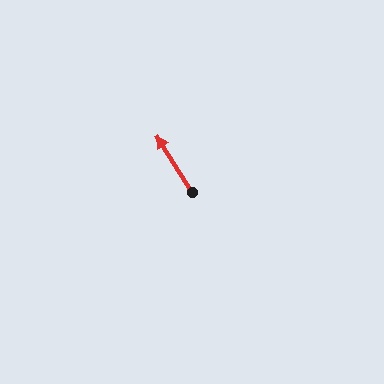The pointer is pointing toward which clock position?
Roughly 11 o'clock.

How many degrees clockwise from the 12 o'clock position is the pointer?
Approximately 328 degrees.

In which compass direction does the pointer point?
Northwest.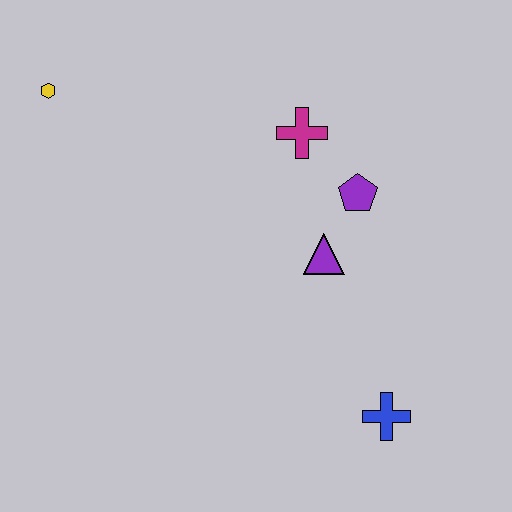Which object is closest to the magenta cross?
The purple pentagon is closest to the magenta cross.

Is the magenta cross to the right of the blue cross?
No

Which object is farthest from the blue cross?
The yellow hexagon is farthest from the blue cross.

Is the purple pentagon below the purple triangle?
No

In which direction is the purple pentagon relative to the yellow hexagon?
The purple pentagon is to the right of the yellow hexagon.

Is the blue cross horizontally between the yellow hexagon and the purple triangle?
No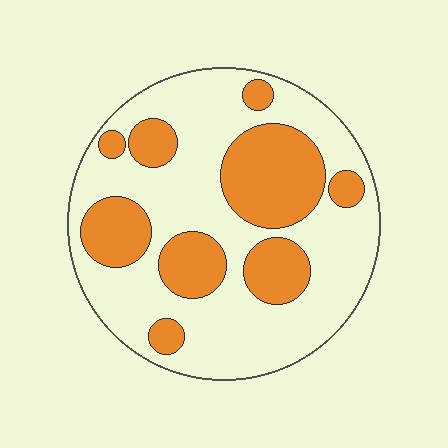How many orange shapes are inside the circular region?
9.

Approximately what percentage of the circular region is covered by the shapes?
Approximately 35%.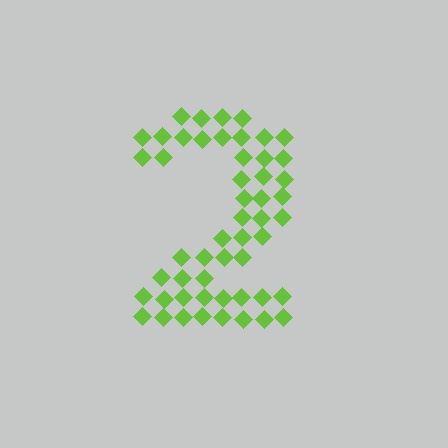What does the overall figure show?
The overall figure shows the digit 2.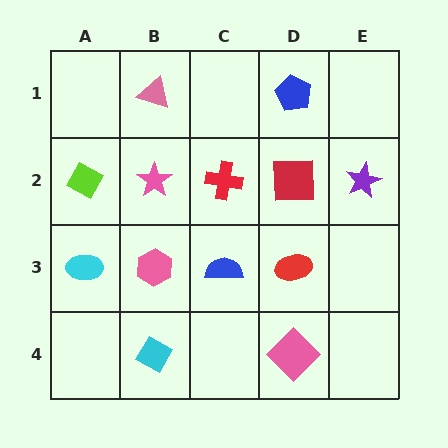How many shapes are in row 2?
5 shapes.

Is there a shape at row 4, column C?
No, that cell is empty.